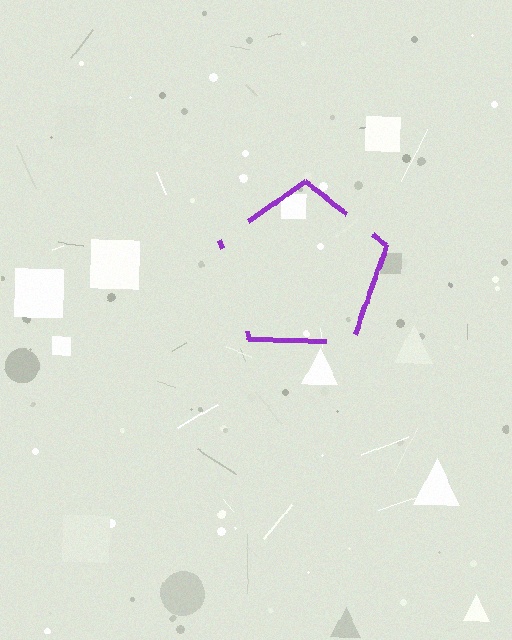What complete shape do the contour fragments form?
The contour fragments form a pentagon.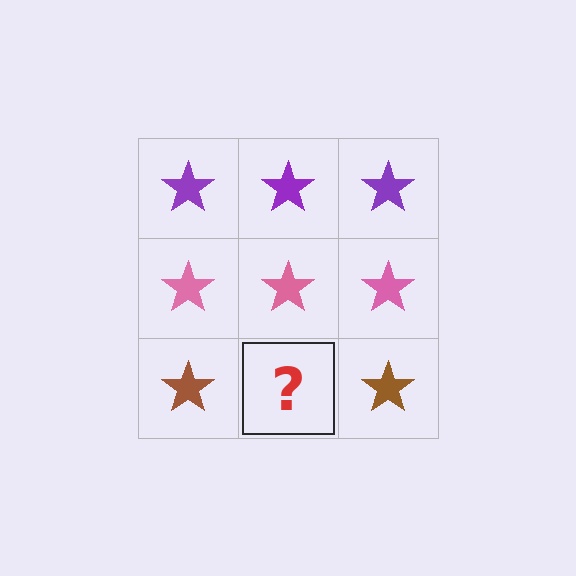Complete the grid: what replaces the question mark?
The question mark should be replaced with a brown star.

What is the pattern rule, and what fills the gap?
The rule is that each row has a consistent color. The gap should be filled with a brown star.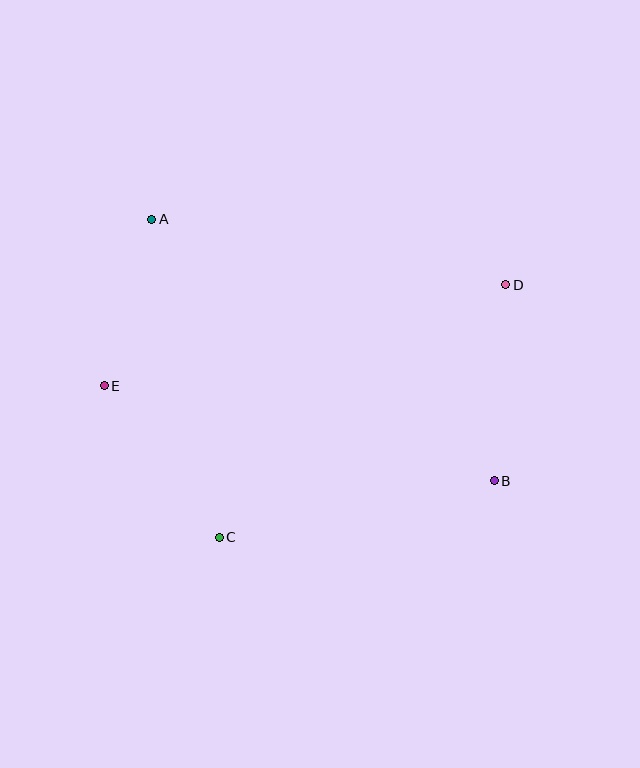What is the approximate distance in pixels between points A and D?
The distance between A and D is approximately 360 pixels.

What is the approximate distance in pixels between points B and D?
The distance between B and D is approximately 196 pixels.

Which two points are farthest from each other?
Points A and B are farthest from each other.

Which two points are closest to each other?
Points A and E are closest to each other.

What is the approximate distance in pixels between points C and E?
The distance between C and E is approximately 190 pixels.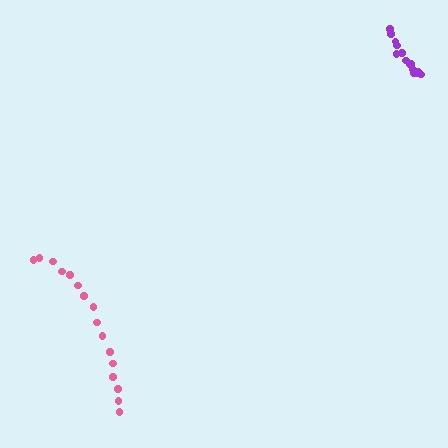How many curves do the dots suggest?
There are 2 distinct paths.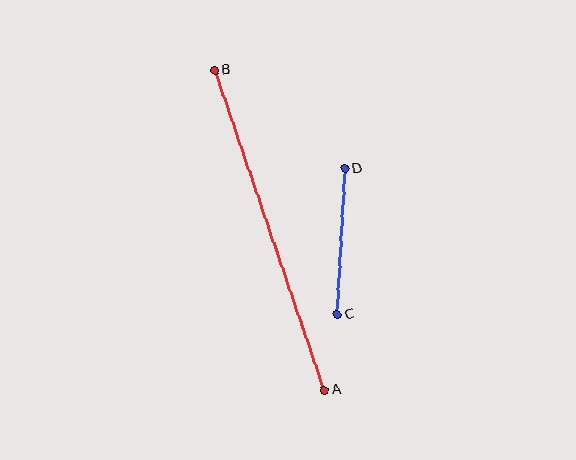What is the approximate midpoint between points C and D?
The midpoint is at approximately (341, 241) pixels.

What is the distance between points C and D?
The distance is approximately 146 pixels.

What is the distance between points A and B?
The distance is approximately 338 pixels.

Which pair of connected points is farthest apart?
Points A and B are farthest apart.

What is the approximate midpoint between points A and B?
The midpoint is at approximately (270, 230) pixels.